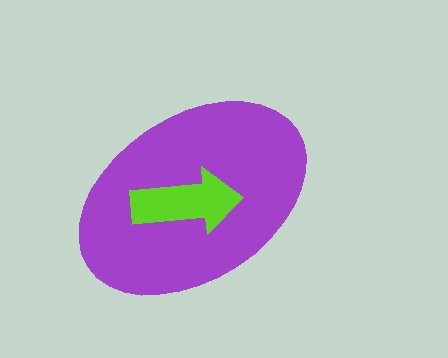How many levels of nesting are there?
2.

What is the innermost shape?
The lime arrow.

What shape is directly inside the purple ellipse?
The lime arrow.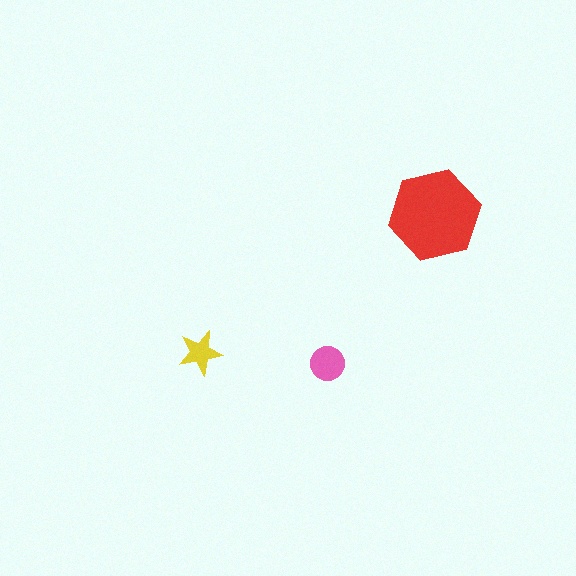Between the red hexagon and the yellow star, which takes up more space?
The red hexagon.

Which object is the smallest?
The yellow star.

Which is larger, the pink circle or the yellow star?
The pink circle.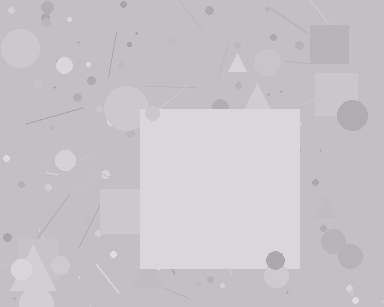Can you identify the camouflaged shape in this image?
The camouflaged shape is a square.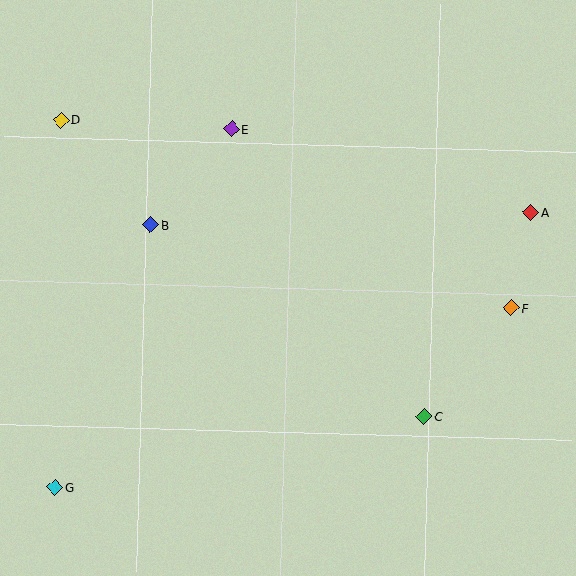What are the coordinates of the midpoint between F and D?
The midpoint between F and D is at (286, 214).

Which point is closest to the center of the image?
Point B at (150, 225) is closest to the center.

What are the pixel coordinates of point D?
Point D is at (61, 120).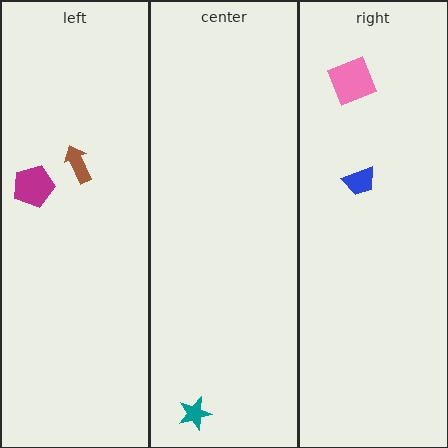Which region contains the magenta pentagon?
The left region.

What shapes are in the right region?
The blue trapezoid, the pink square.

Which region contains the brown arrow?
The left region.